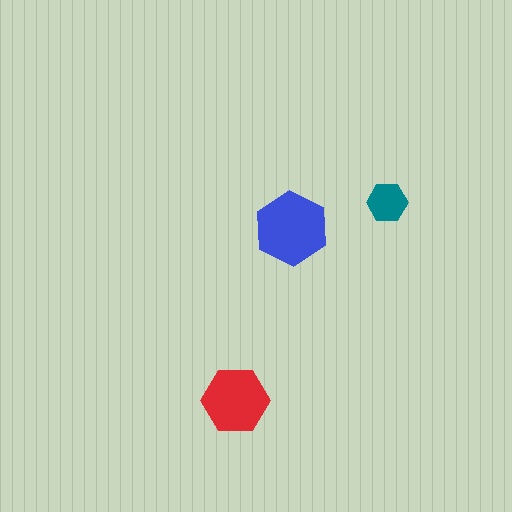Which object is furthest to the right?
The teal hexagon is rightmost.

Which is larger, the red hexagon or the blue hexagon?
The blue one.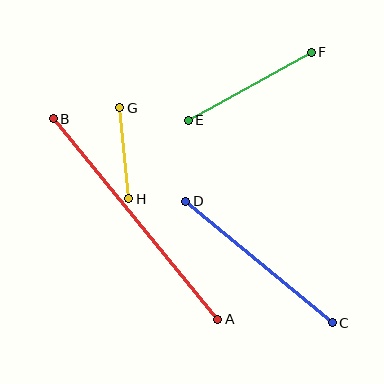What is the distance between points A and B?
The distance is approximately 260 pixels.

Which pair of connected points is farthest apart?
Points A and B are farthest apart.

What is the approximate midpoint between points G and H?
The midpoint is at approximately (124, 153) pixels.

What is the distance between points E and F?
The distance is approximately 140 pixels.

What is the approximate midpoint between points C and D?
The midpoint is at approximately (259, 262) pixels.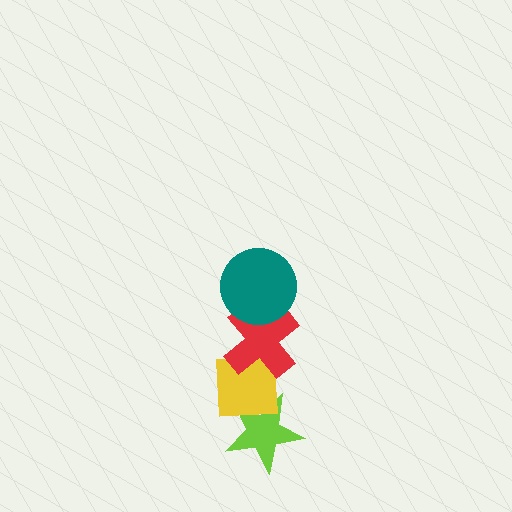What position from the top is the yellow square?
The yellow square is 3rd from the top.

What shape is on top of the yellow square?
The red cross is on top of the yellow square.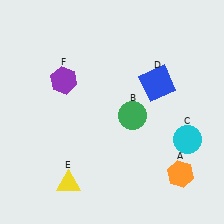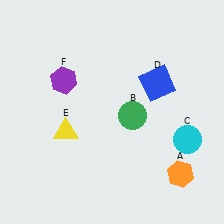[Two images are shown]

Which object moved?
The yellow triangle (E) moved up.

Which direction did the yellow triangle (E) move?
The yellow triangle (E) moved up.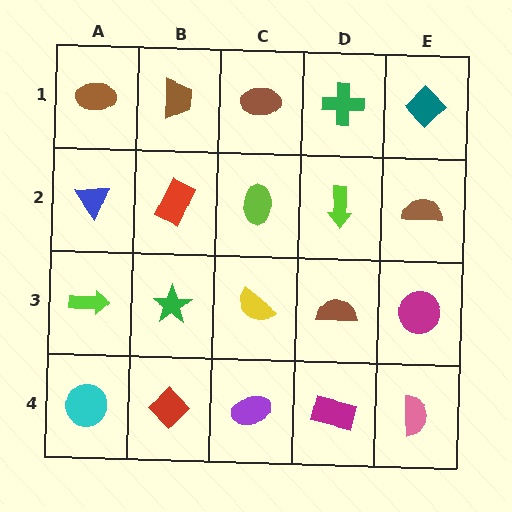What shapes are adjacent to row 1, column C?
A lime ellipse (row 2, column C), a brown trapezoid (row 1, column B), a green cross (row 1, column D).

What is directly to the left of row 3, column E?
A brown semicircle.